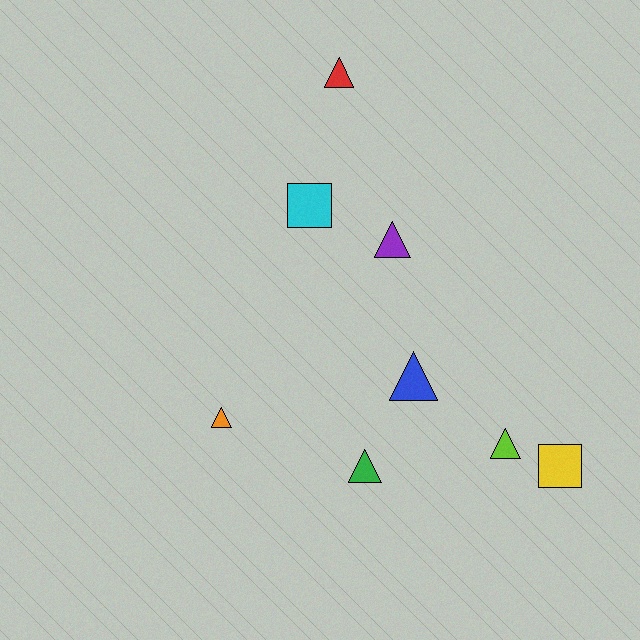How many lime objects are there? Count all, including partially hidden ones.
There is 1 lime object.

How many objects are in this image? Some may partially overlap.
There are 8 objects.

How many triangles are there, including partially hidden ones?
There are 6 triangles.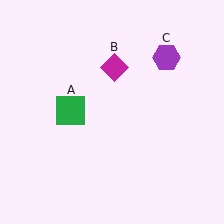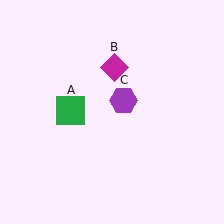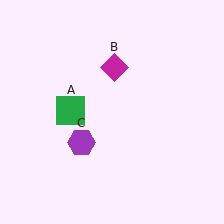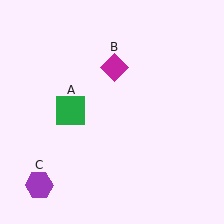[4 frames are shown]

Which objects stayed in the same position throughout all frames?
Green square (object A) and magenta diamond (object B) remained stationary.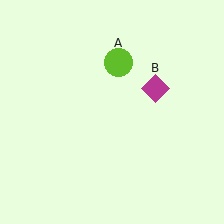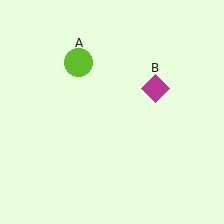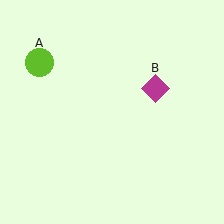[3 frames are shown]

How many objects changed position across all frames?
1 object changed position: lime circle (object A).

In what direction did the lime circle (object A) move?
The lime circle (object A) moved left.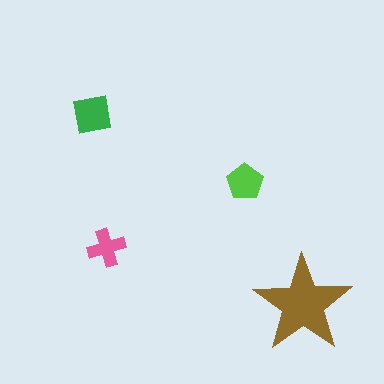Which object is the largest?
The brown star.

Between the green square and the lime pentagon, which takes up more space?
The green square.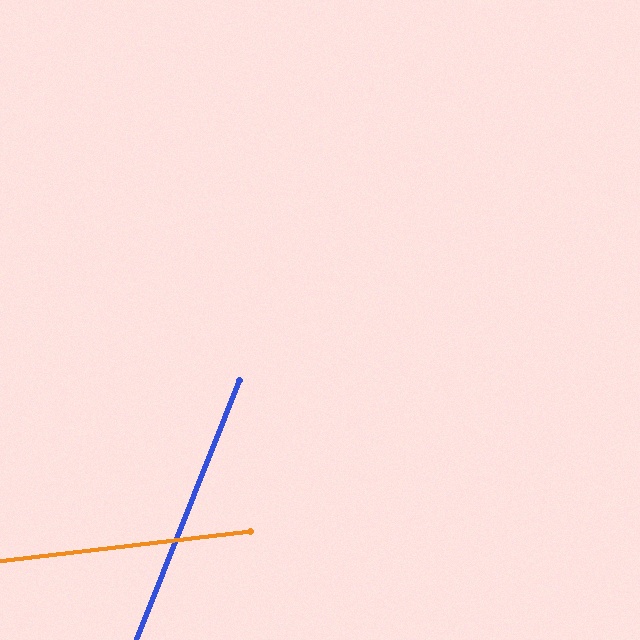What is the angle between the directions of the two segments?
Approximately 62 degrees.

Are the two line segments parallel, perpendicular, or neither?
Neither parallel nor perpendicular — they differ by about 62°.